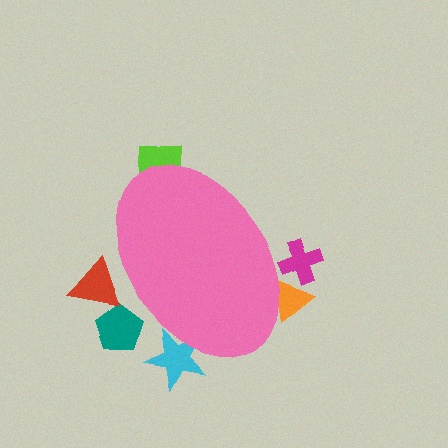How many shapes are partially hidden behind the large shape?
6 shapes are partially hidden.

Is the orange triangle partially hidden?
Yes, the orange triangle is partially hidden behind the pink ellipse.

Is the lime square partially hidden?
Yes, the lime square is partially hidden behind the pink ellipse.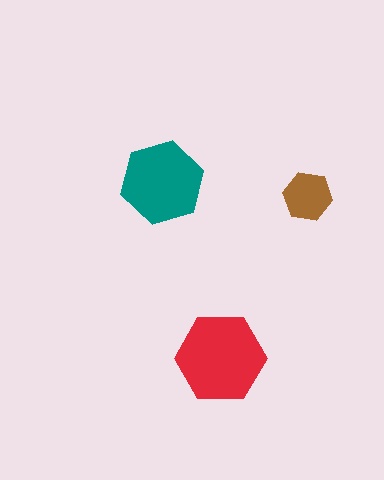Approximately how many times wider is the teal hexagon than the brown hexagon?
About 1.5 times wider.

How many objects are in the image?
There are 3 objects in the image.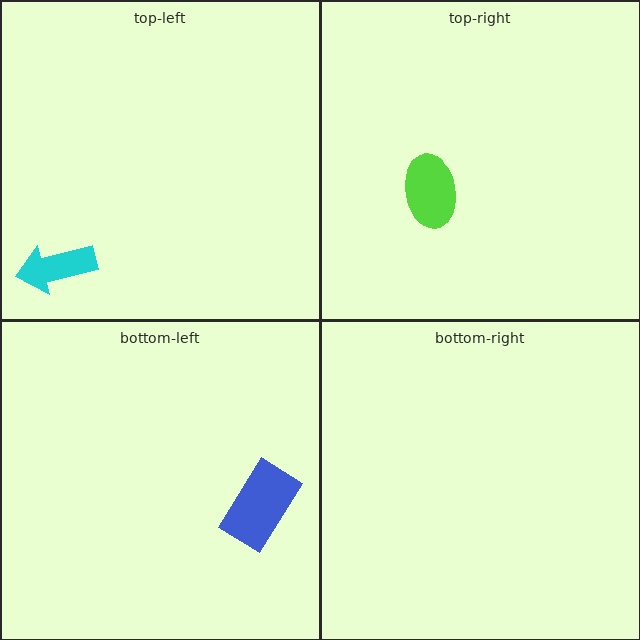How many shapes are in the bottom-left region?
1.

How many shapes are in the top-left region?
1.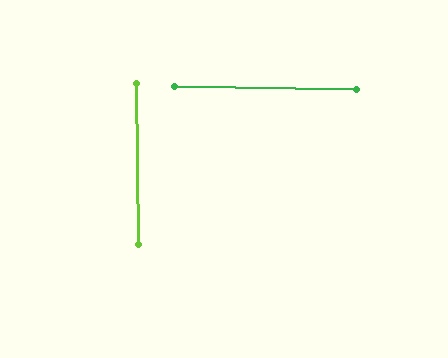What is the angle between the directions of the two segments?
Approximately 89 degrees.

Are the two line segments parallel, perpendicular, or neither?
Perpendicular — they meet at approximately 89°.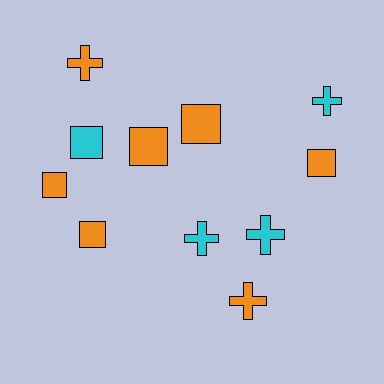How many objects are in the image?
There are 11 objects.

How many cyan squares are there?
There is 1 cyan square.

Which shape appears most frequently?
Square, with 6 objects.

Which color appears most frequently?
Orange, with 7 objects.